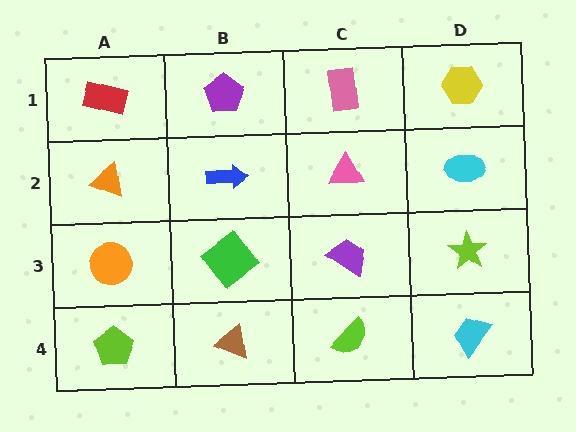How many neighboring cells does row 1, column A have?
2.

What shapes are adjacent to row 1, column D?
A cyan ellipse (row 2, column D), a pink rectangle (row 1, column C).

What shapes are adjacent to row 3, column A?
An orange triangle (row 2, column A), a lime pentagon (row 4, column A), a green diamond (row 3, column B).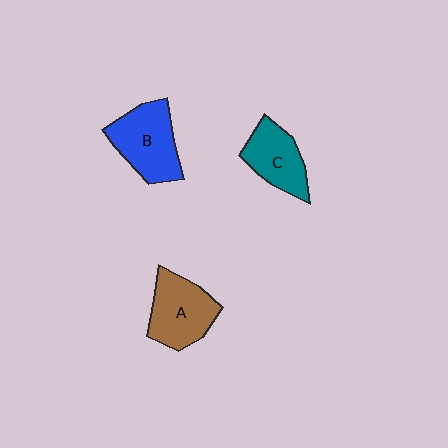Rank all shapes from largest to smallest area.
From largest to smallest: B (blue), A (brown), C (teal).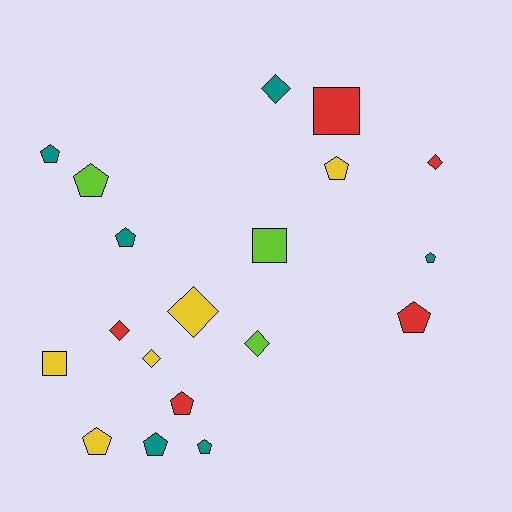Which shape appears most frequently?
Pentagon, with 10 objects.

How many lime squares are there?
There is 1 lime square.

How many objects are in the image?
There are 19 objects.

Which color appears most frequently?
Teal, with 6 objects.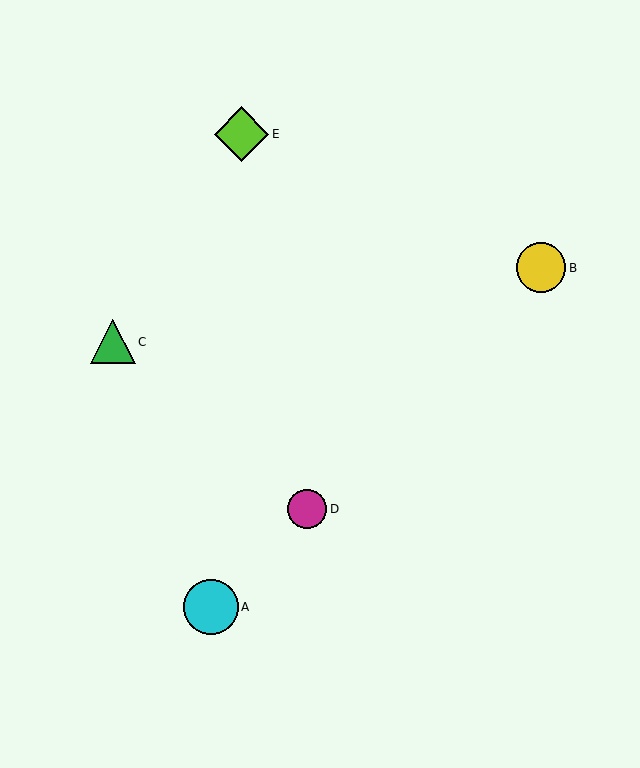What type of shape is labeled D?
Shape D is a magenta circle.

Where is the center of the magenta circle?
The center of the magenta circle is at (307, 509).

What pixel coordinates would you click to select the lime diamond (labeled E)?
Click at (242, 134) to select the lime diamond E.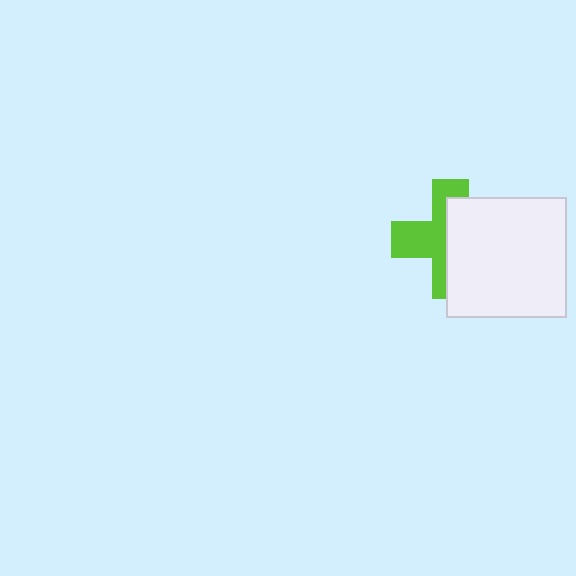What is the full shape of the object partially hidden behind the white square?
The partially hidden object is a lime cross.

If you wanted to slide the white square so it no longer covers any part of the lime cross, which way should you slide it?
Slide it right — that is the most direct way to separate the two shapes.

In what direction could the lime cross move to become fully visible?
The lime cross could move left. That would shift it out from behind the white square entirely.